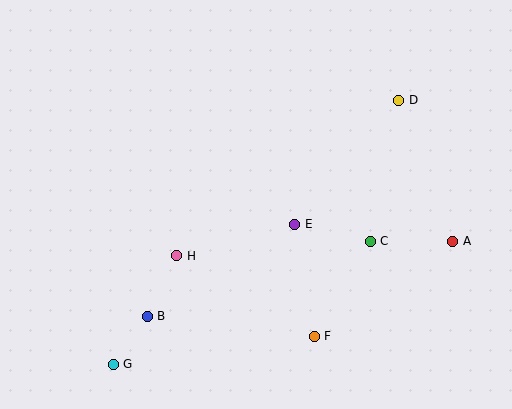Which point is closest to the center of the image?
Point E at (295, 224) is closest to the center.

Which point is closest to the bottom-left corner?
Point G is closest to the bottom-left corner.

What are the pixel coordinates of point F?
Point F is at (314, 336).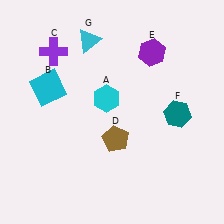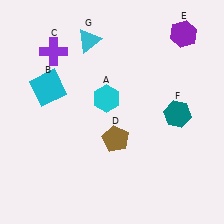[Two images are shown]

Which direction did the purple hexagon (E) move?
The purple hexagon (E) moved right.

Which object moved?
The purple hexagon (E) moved right.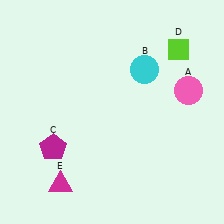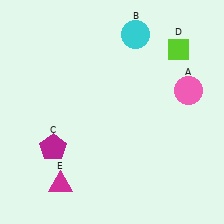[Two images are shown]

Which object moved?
The cyan circle (B) moved up.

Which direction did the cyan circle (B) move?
The cyan circle (B) moved up.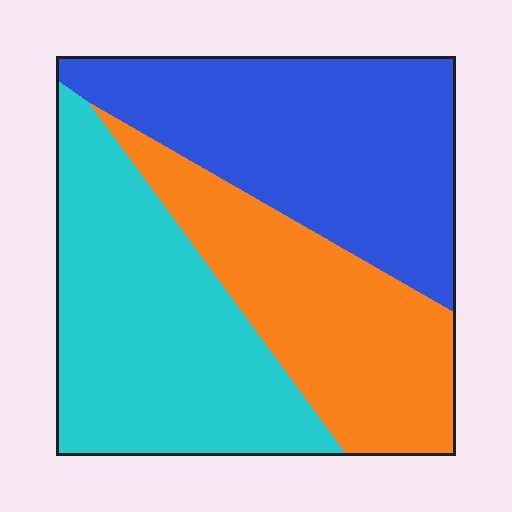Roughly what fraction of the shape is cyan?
Cyan takes up about three eighths (3/8) of the shape.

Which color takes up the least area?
Orange, at roughly 30%.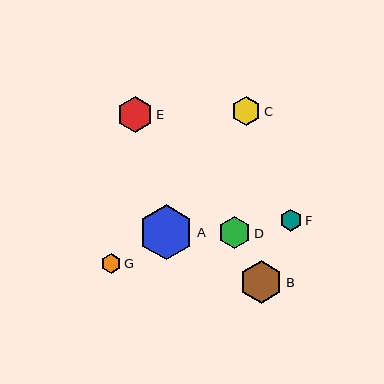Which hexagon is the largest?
Hexagon A is the largest with a size of approximately 55 pixels.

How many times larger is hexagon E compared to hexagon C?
Hexagon E is approximately 1.2 times the size of hexagon C.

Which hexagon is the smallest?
Hexagon G is the smallest with a size of approximately 20 pixels.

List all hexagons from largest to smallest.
From largest to smallest: A, B, E, D, C, F, G.